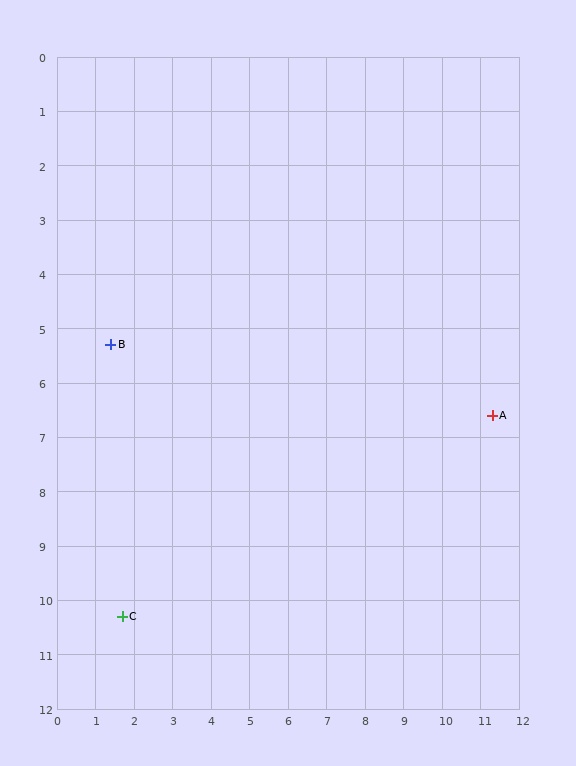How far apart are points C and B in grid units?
Points C and B are about 5.0 grid units apart.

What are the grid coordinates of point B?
Point B is at approximately (1.4, 5.3).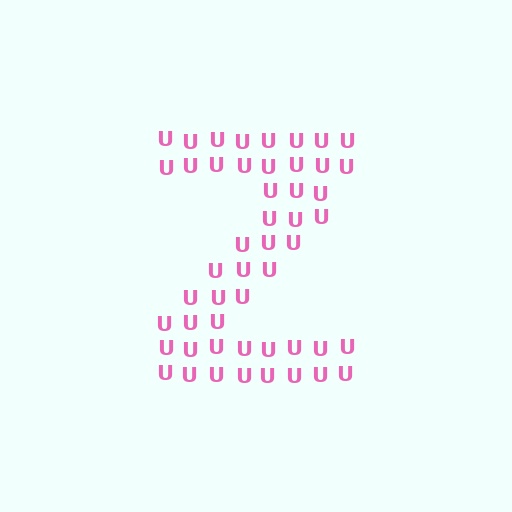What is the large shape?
The large shape is the letter Z.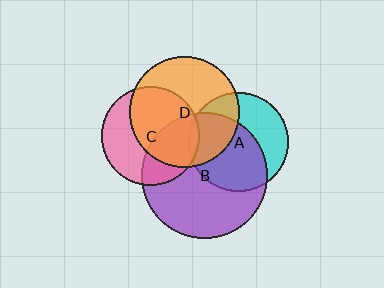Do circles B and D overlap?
Yes.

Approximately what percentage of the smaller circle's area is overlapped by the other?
Approximately 35%.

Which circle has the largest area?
Circle B (purple).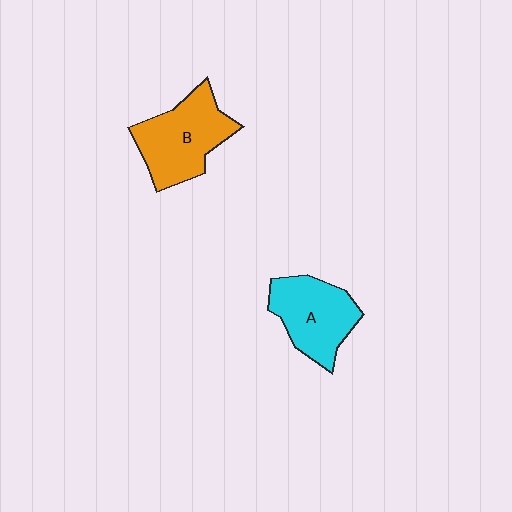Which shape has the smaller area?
Shape A (cyan).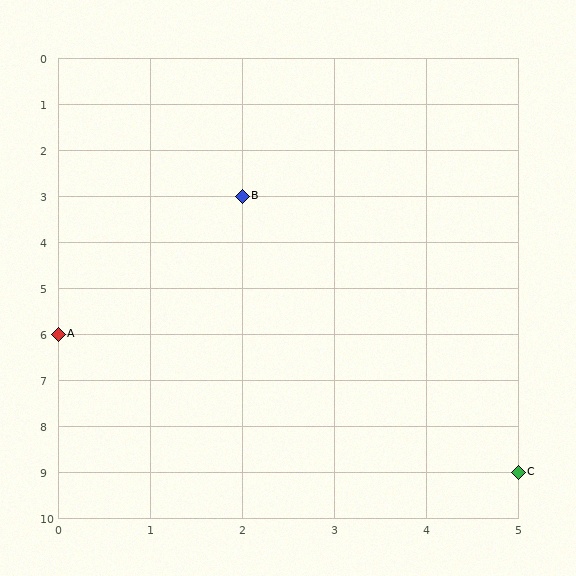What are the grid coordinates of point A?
Point A is at grid coordinates (0, 6).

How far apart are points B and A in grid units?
Points B and A are 2 columns and 3 rows apart (about 3.6 grid units diagonally).